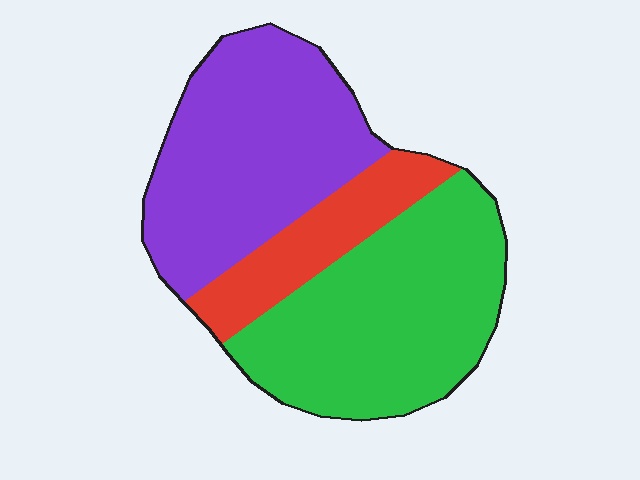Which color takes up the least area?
Red, at roughly 15%.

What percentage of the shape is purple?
Purple takes up about two fifths (2/5) of the shape.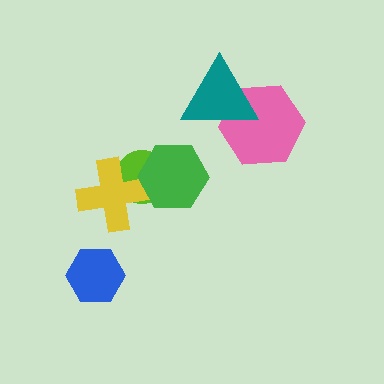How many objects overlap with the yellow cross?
2 objects overlap with the yellow cross.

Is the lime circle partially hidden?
Yes, it is partially covered by another shape.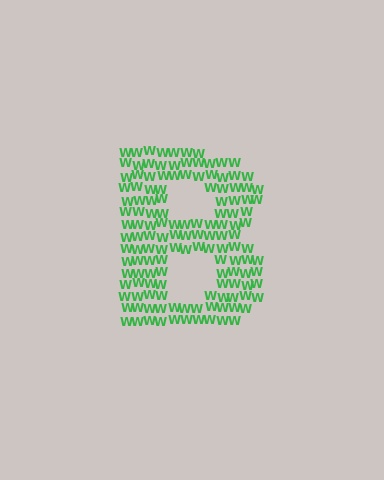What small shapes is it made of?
It is made of small letter W's.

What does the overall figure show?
The overall figure shows the letter B.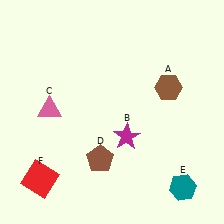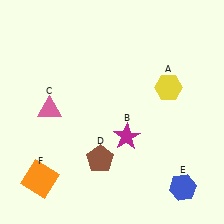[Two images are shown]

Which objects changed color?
A changed from brown to yellow. E changed from teal to blue. F changed from red to orange.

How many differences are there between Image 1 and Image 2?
There are 3 differences between the two images.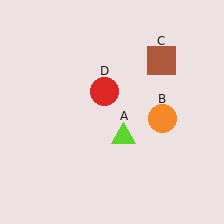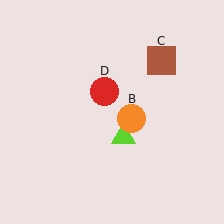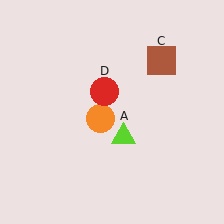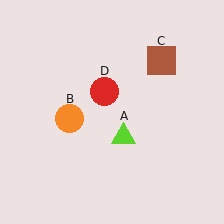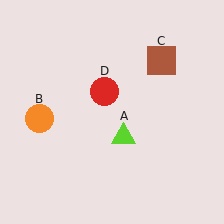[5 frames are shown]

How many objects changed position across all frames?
1 object changed position: orange circle (object B).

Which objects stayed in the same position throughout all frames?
Lime triangle (object A) and brown square (object C) and red circle (object D) remained stationary.